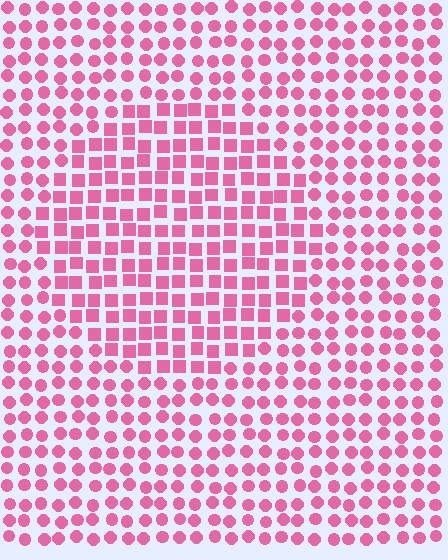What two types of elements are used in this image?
The image uses squares inside the circle region and circles outside it.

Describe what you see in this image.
The image is filled with small pink elements arranged in a uniform grid. A circle-shaped region contains squares, while the surrounding area contains circles. The boundary is defined purely by the change in element shape.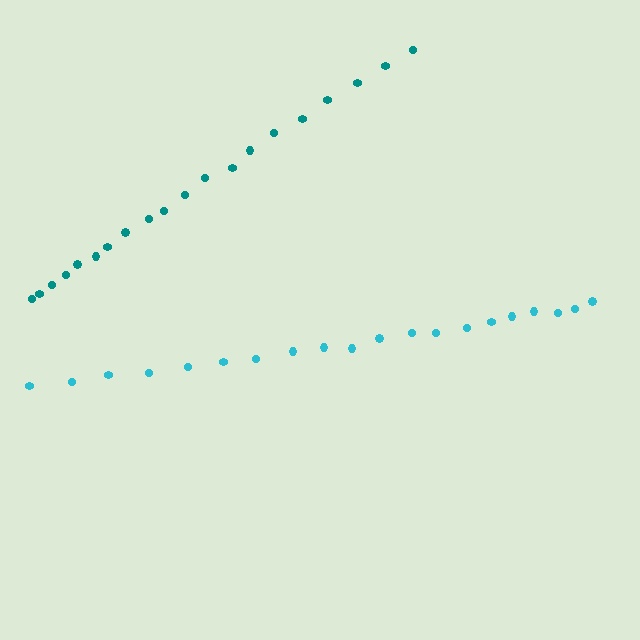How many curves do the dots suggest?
There are 2 distinct paths.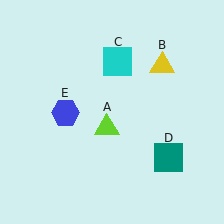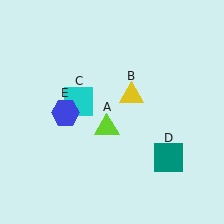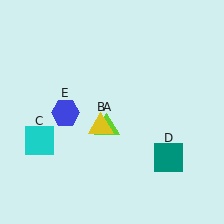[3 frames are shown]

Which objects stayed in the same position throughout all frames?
Lime triangle (object A) and teal square (object D) and blue hexagon (object E) remained stationary.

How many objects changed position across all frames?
2 objects changed position: yellow triangle (object B), cyan square (object C).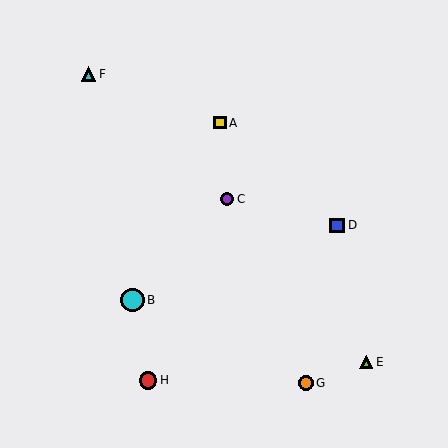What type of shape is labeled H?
Shape H is a red circle.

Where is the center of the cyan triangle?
The center of the cyan triangle is at (88, 74).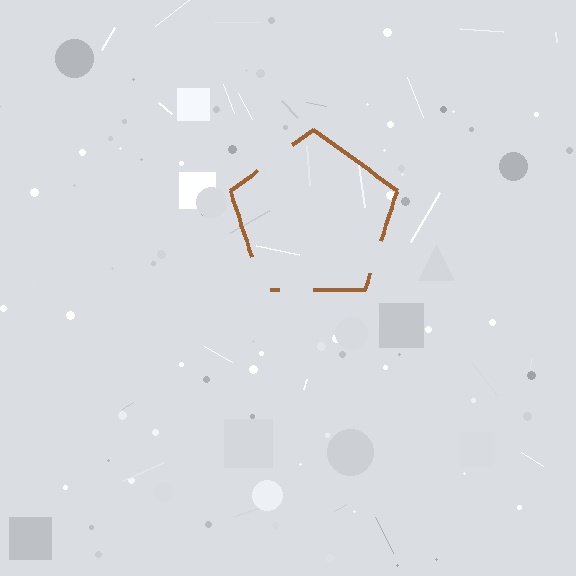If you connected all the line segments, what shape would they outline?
They would outline a pentagon.